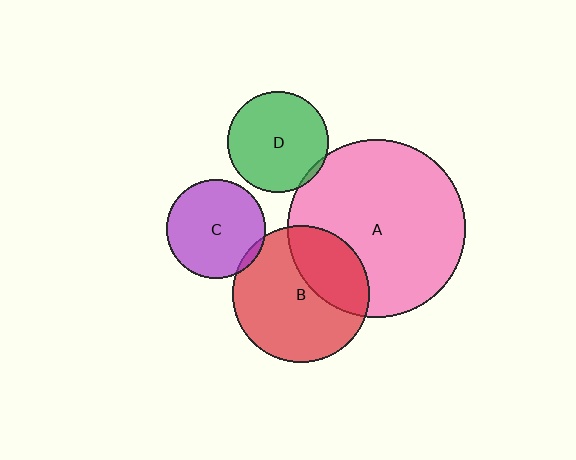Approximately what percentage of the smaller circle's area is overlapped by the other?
Approximately 35%.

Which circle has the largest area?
Circle A (pink).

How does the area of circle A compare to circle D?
Approximately 3.1 times.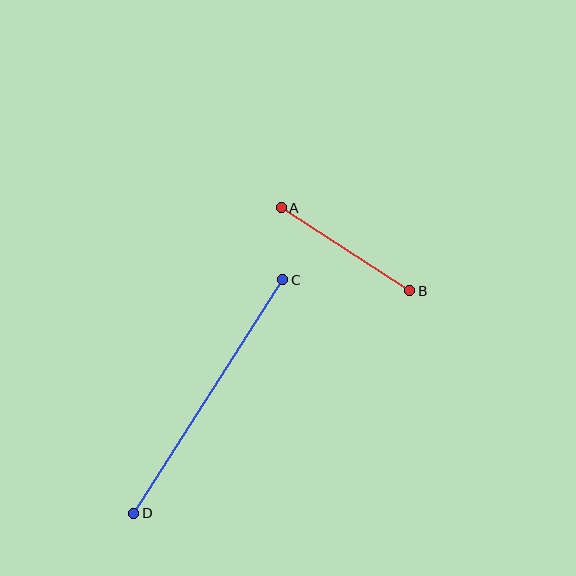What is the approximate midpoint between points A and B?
The midpoint is at approximately (345, 249) pixels.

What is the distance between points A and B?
The distance is approximately 152 pixels.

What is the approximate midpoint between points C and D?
The midpoint is at approximately (208, 397) pixels.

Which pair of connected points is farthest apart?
Points C and D are farthest apart.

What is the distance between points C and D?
The distance is approximately 277 pixels.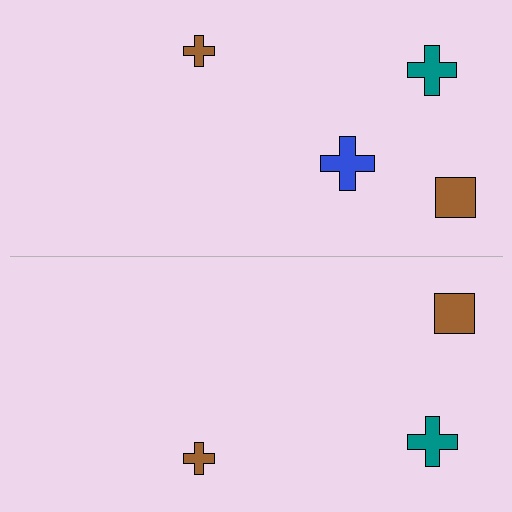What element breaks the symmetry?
A blue cross is missing from the bottom side.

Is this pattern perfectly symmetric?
No, the pattern is not perfectly symmetric. A blue cross is missing from the bottom side.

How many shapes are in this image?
There are 7 shapes in this image.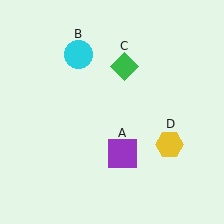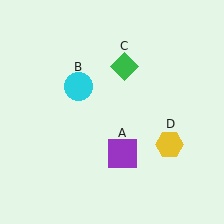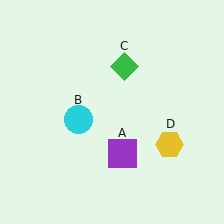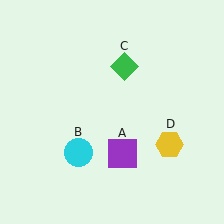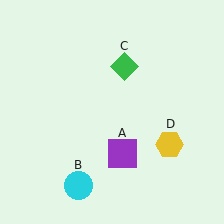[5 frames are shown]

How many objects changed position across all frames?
1 object changed position: cyan circle (object B).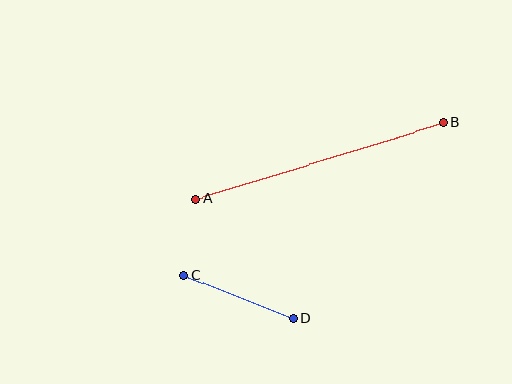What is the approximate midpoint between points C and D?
The midpoint is at approximately (238, 296) pixels.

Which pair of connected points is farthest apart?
Points A and B are farthest apart.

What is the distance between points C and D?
The distance is approximately 118 pixels.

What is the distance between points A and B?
The distance is approximately 259 pixels.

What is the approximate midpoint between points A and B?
The midpoint is at approximately (320, 161) pixels.